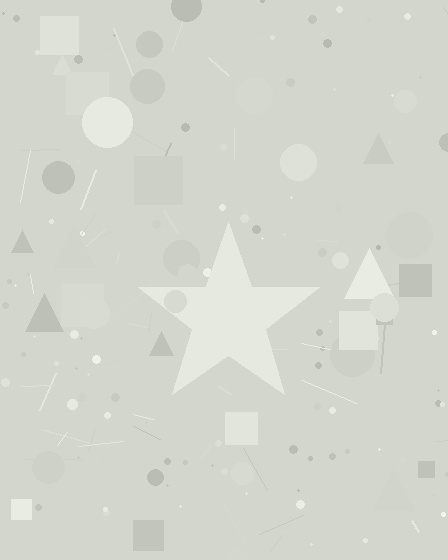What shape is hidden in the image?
A star is hidden in the image.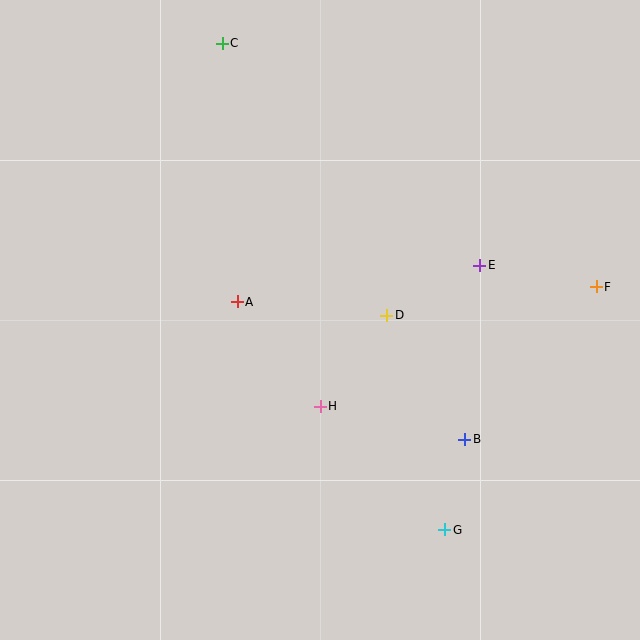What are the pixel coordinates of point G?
Point G is at (445, 530).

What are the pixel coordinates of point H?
Point H is at (320, 406).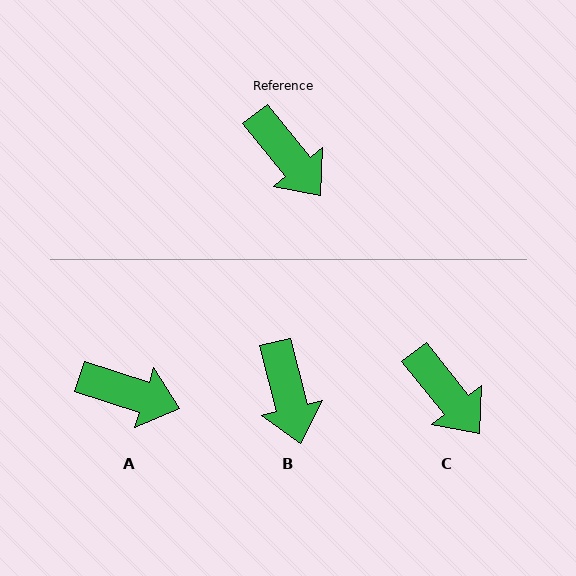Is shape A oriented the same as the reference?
No, it is off by about 34 degrees.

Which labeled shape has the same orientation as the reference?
C.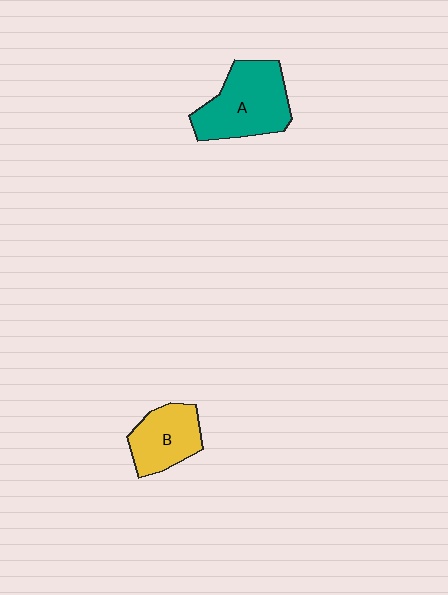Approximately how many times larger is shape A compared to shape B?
Approximately 1.5 times.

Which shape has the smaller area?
Shape B (yellow).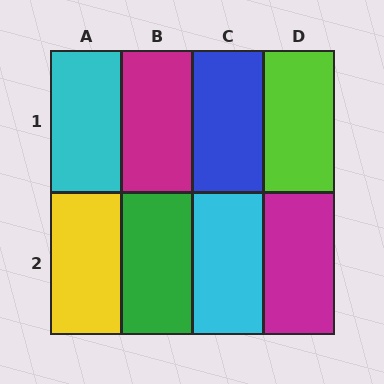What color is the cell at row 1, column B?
Magenta.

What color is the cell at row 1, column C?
Blue.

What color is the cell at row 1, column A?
Cyan.